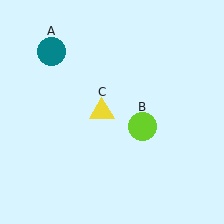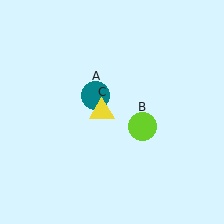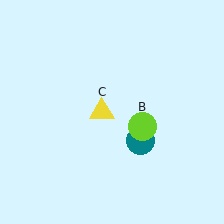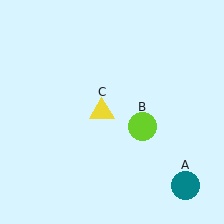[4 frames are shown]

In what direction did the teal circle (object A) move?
The teal circle (object A) moved down and to the right.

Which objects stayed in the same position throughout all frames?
Lime circle (object B) and yellow triangle (object C) remained stationary.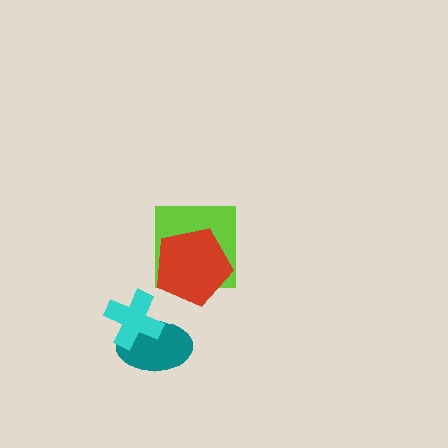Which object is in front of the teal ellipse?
The cyan cross is in front of the teal ellipse.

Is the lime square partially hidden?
Yes, it is partially covered by another shape.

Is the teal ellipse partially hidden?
Yes, it is partially covered by another shape.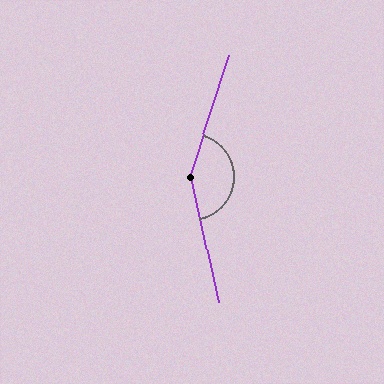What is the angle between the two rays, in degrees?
Approximately 150 degrees.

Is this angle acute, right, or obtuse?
It is obtuse.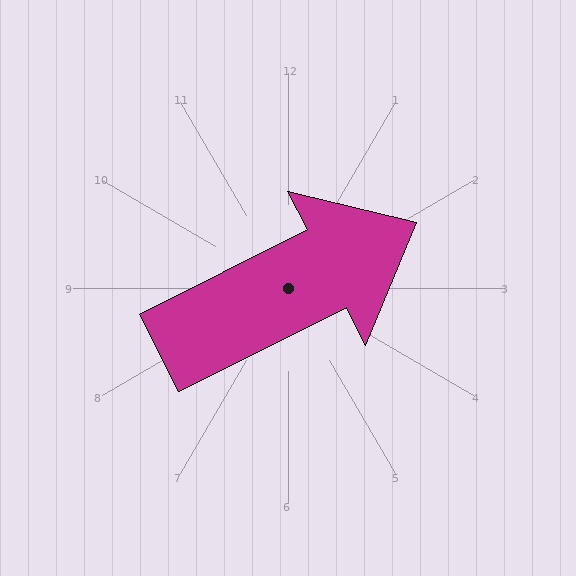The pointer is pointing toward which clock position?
Roughly 2 o'clock.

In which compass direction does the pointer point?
Northeast.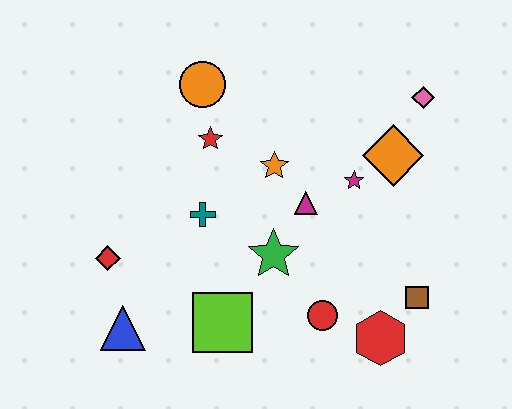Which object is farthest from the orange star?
The blue triangle is farthest from the orange star.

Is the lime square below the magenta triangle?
Yes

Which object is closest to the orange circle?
The red star is closest to the orange circle.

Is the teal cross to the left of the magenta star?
Yes